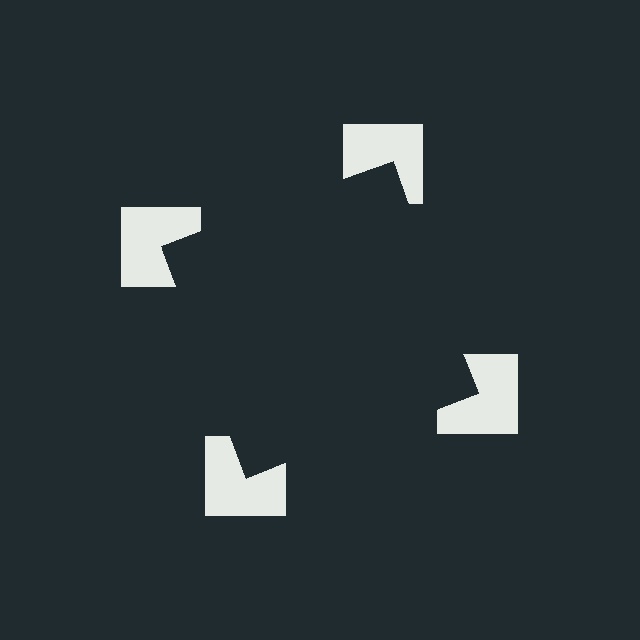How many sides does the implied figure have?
4 sides.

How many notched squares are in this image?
There are 4 — one at each vertex of the illusory square.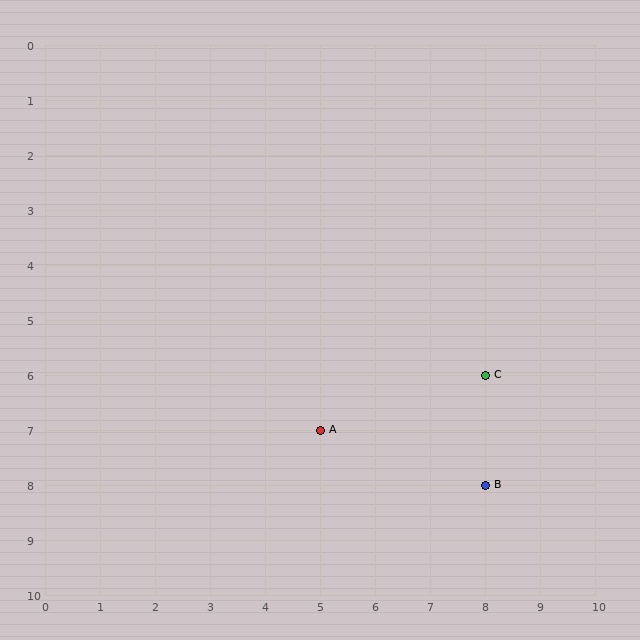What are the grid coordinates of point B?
Point B is at grid coordinates (8, 8).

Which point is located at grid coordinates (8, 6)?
Point C is at (8, 6).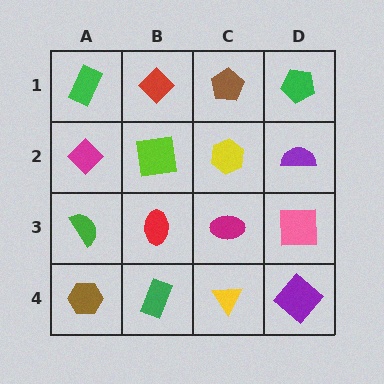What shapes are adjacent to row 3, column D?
A purple semicircle (row 2, column D), a purple diamond (row 4, column D), a magenta ellipse (row 3, column C).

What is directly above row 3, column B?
A lime square.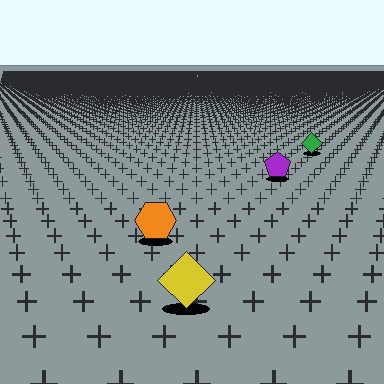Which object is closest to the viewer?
The yellow diamond is closest. The texture marks near it are larger and more spread out.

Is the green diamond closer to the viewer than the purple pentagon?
No. The purple pentagon is closer — you can tell from the texture gradient: the ground texture is coarser near it.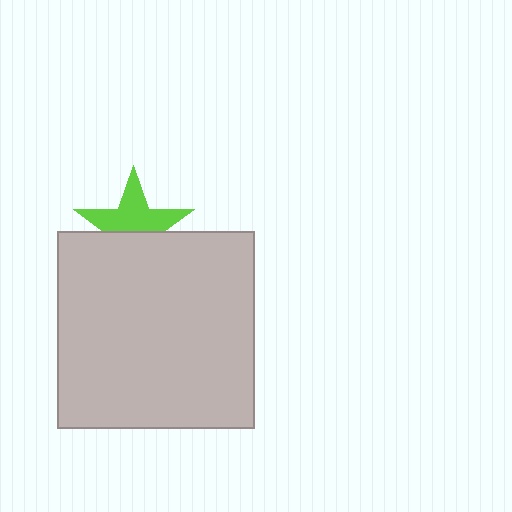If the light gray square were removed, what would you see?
You would see the complete lime star.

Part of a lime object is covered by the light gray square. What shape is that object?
It is a star.